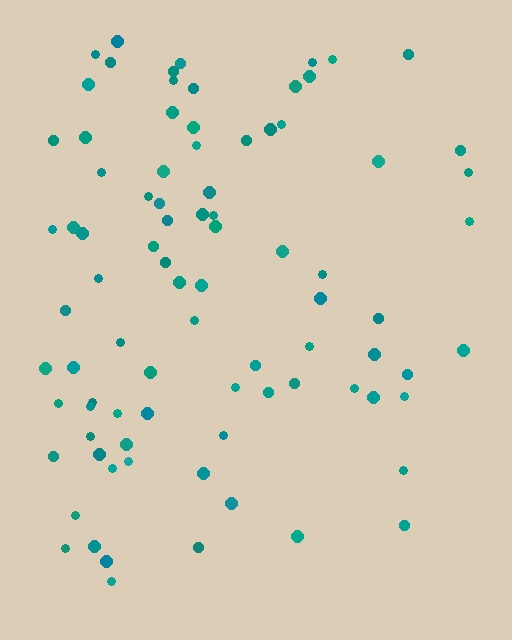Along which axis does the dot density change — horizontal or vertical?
Horizontal.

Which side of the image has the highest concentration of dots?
The left.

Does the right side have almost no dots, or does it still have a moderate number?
Still a moderate number, just noticeably fewer than the left.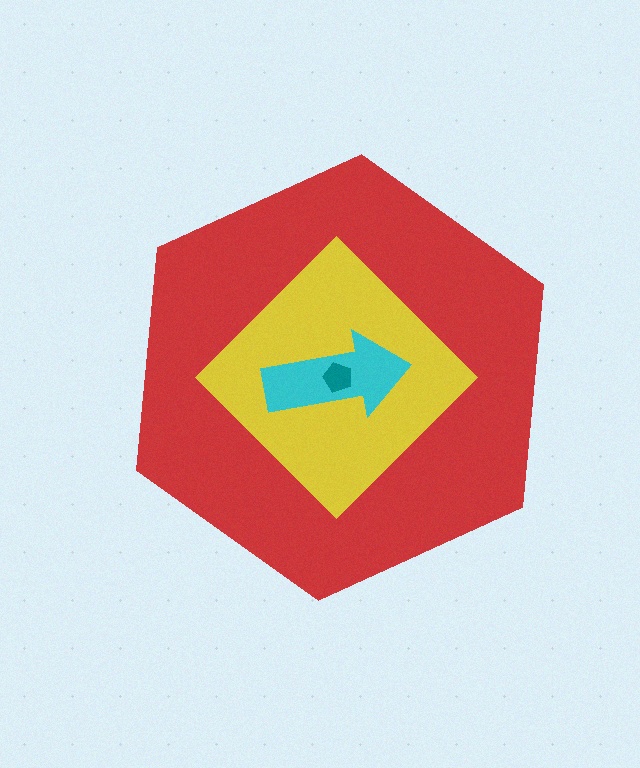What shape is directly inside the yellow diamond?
The cyan arrow.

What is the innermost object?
The teal pentagon.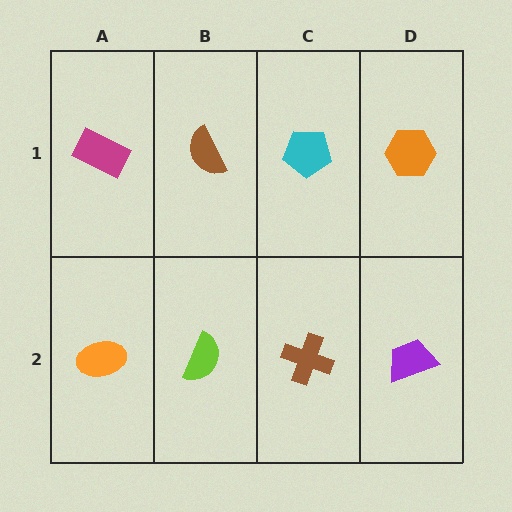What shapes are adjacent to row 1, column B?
A lime semicircle (row 2, column B), a magenta rectangle (row 1, column A), a cyan pentagon (row 1, column C).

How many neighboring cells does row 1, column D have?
2.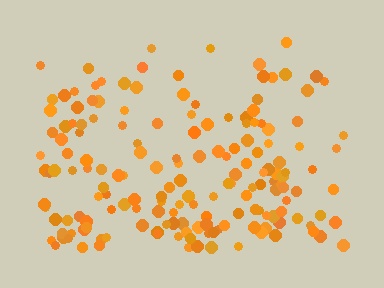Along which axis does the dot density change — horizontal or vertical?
Vertical.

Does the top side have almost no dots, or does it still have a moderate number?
Still a moderate number, just noticeably fewer than the bottom.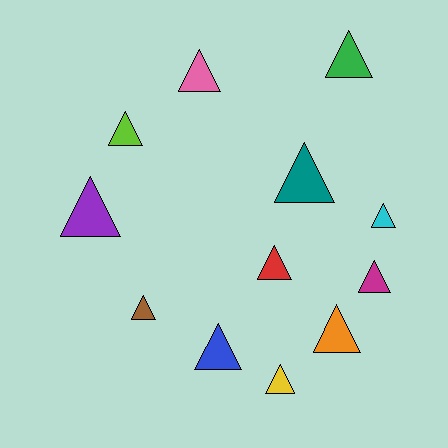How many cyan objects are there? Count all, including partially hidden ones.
There is 1 cyan object.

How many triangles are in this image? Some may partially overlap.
There are 12 triangles.